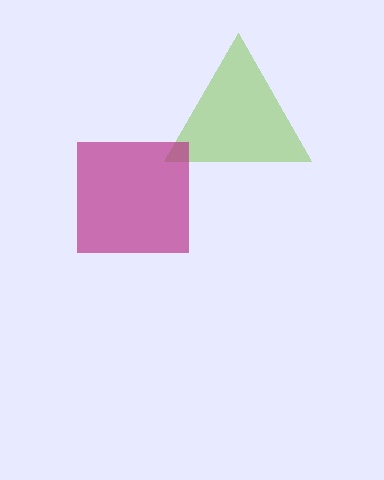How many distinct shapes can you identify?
There are 2 distinct shapes: a lime triangle, a magenta square.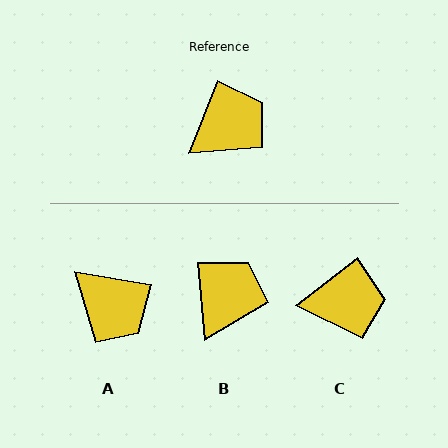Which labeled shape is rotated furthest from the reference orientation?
A, about 79 degrees away.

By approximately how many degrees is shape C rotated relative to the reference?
Approximately 31 degrees clockwise.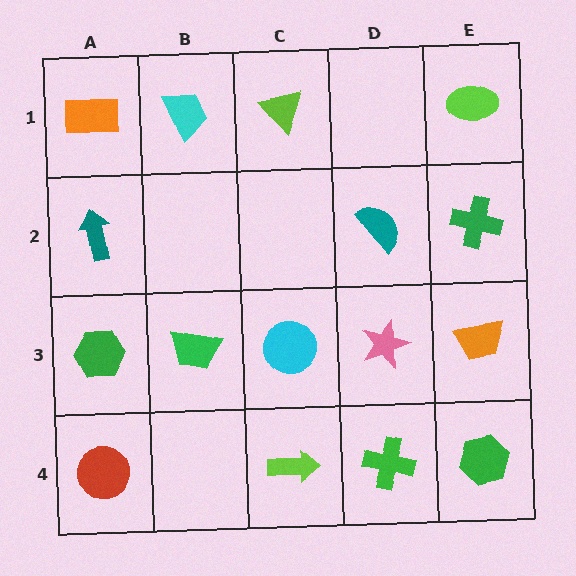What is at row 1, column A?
An orange rectangle.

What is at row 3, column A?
A green hexagon.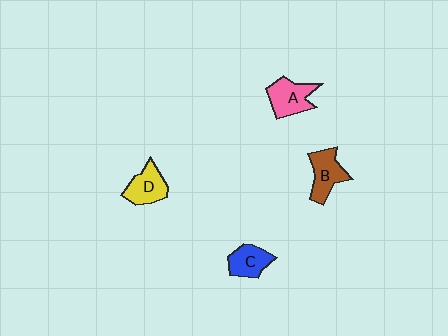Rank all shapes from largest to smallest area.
From largest to smallest: A (pink), B (brown), D (yellow), C (blue).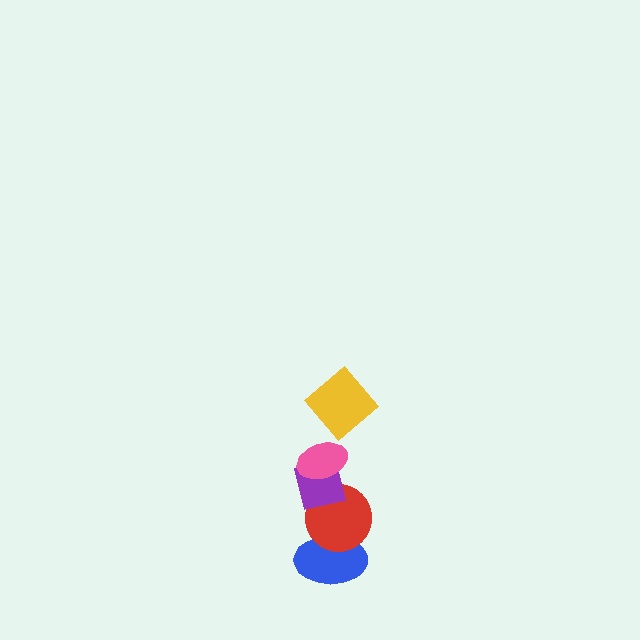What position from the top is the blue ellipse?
The blue ellipse is 5th from the top.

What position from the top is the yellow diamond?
The yellow diamond is 1st from the top.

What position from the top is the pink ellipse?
The pink ellipse is 2nd from the top.